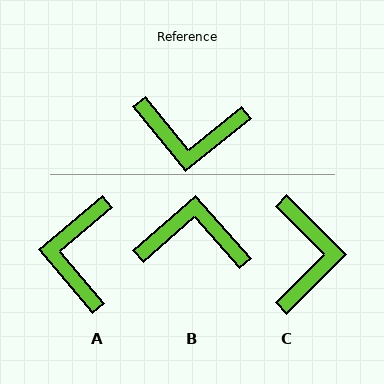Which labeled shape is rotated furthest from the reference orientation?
B, about 177 degrees away.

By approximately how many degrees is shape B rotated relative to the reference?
Approximately 177 degrees clockwise.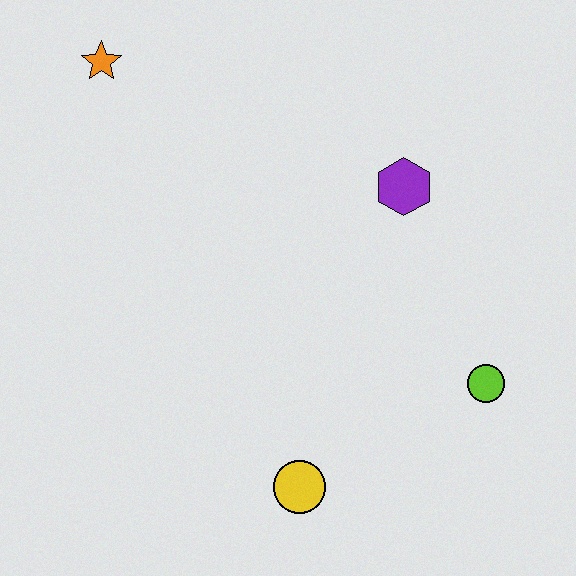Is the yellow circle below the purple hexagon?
Yes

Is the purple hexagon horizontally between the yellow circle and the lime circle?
Yes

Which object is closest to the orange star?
The purple hexagon is closest to the orange star.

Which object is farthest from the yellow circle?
The orange star is farthest from the yellow circle.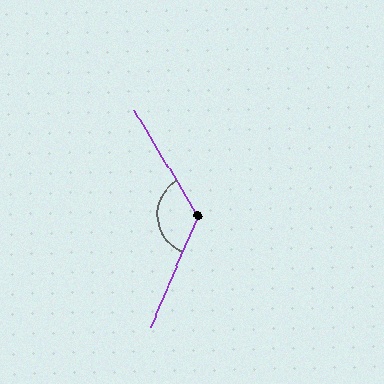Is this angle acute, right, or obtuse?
It is obtuse.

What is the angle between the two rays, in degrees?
Approximately 126 degrees.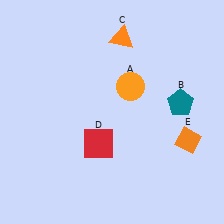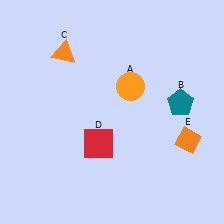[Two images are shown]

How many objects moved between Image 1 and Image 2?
1 object moved between the two images.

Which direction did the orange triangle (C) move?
The orange triangle (C) moved left.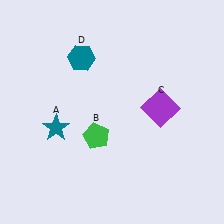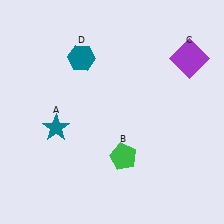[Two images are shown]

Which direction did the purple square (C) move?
The purple square (C) moved up.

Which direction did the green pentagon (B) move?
The green pentagon (B) moved right.